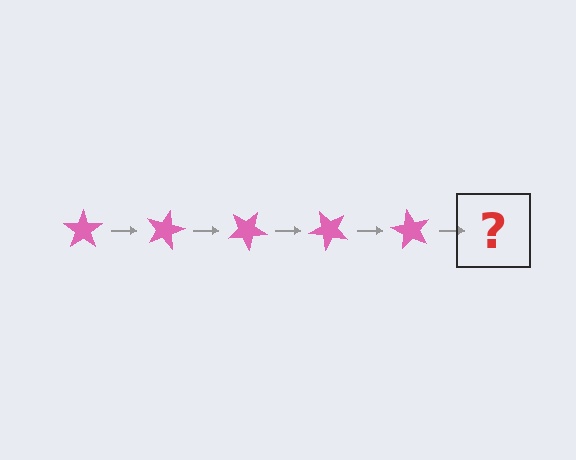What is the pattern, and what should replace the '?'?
The pattern is that the star rotates 15 degrees each step. The '?' should be a pink star rotated 75 degrees.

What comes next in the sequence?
The next element should be a pink star rotated 75 degrees.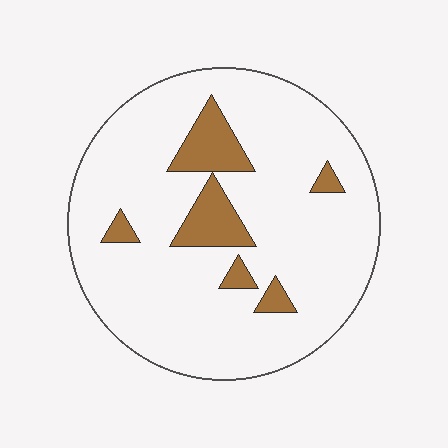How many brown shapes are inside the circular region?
6.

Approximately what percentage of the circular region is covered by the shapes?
Approximately 15%.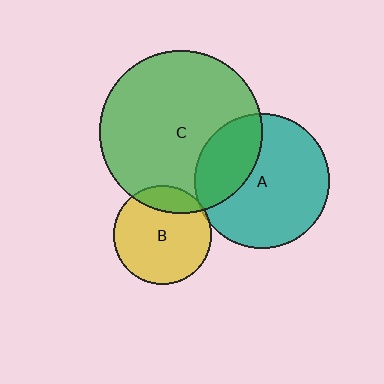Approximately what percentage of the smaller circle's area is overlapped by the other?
Approximately 5%.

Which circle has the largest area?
Circle C (green).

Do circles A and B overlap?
Yes.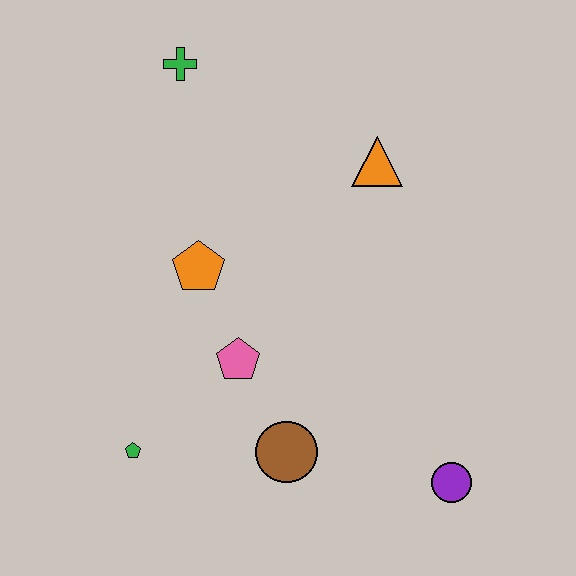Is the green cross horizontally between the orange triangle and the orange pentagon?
No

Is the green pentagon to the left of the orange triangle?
Yes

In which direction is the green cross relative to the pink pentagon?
The green cross is above the pink pentagon.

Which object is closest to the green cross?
The orange pentagon is closest to the green cross.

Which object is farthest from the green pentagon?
The green cross is farthest from the green pentagon.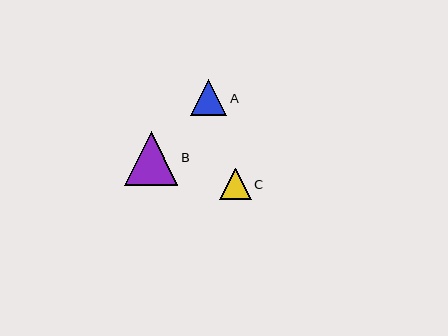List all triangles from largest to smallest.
From largest to smallest: B, A, C.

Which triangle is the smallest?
Triangle C is the smallest with a size of approximately 31 pixels.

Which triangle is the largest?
Triangle B is the largest with a size of approximately 54 pixels.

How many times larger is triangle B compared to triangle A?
Triangle B is approximately 1.5 times the size of triangle A.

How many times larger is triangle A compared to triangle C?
Triangle A is approximately 1.2 times the size of triangle C.